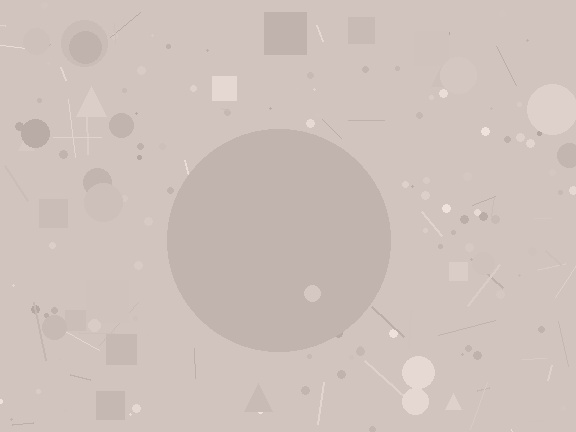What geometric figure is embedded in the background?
A circle is embedded in the background.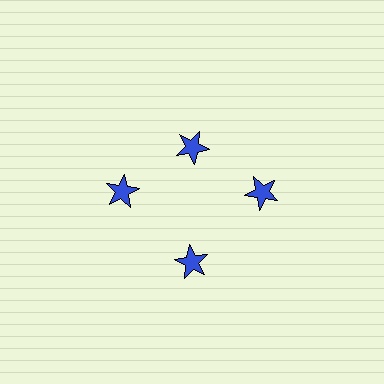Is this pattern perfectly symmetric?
No. The 4 blue stars are arranged in a ring, but one element near the 12 o'clock position is pulled inward toward the center, breaking the 4-fold rotational symmetry.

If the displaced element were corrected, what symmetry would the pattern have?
It would have 4-fold rotational symmetry — the pattern would map onto itself every 90 degrees.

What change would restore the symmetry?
The symmetry would be restored by moving it outward, back onto the ring so that all 4 stars sit at equal angles and equal distance from the center.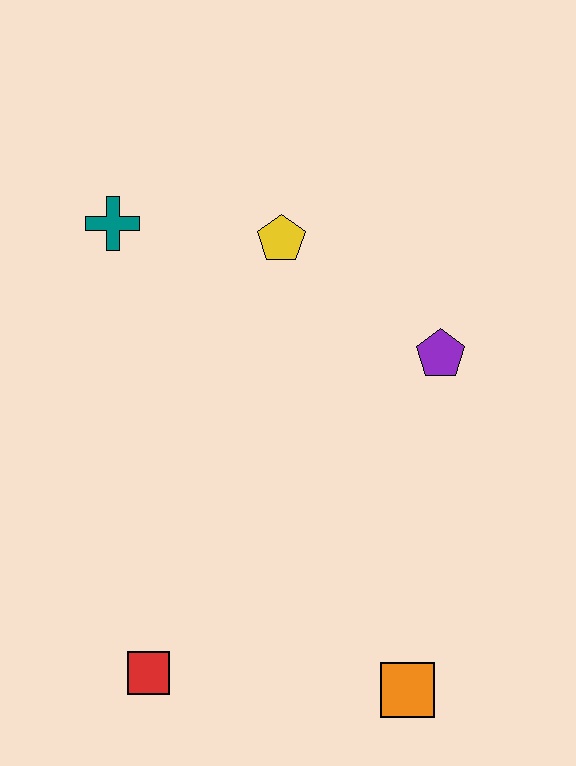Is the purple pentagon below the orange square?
No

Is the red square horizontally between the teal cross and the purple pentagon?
Yes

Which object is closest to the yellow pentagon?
The teal cross is closest to the yellow pentagon.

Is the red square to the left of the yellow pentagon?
Yes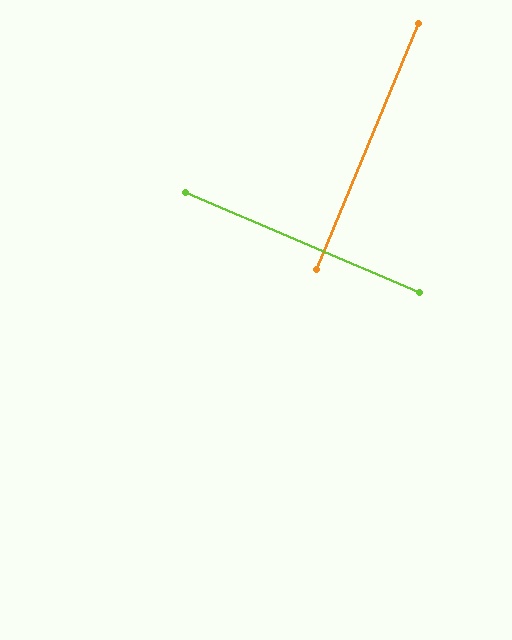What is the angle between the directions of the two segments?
Approximately 90 degrees.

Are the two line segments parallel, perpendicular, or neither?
Perpendicular — they meet at approximately 90°.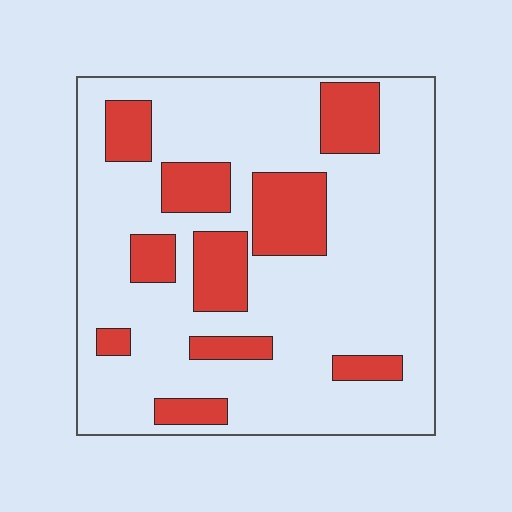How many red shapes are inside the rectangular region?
10.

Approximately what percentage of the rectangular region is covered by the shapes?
Approximately 25%.